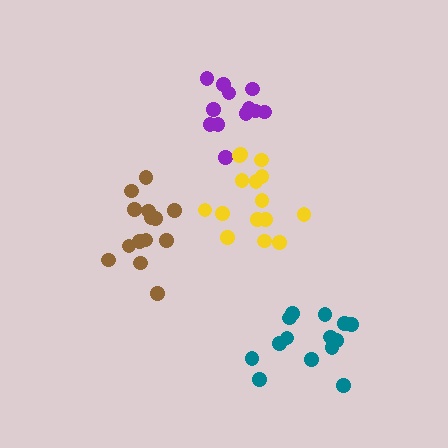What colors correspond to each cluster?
The clusters are colored: purple, brown, yellow, teal.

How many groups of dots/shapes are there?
There are 4 groups.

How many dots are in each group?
Group 1: 12 dots, Group 2: 14 dots, Group 3: 15 dots, Group 4: 14 dots (55 total).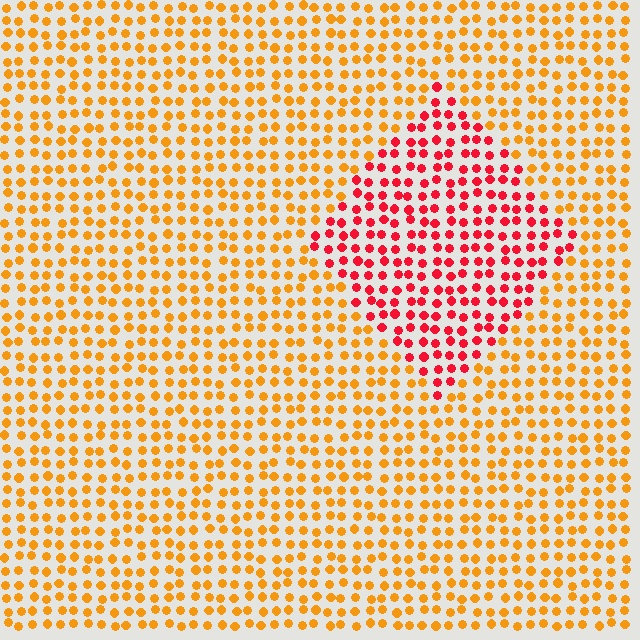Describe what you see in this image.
The image is filled with small orange elements in a uniform arrangement. A diamond-shaped region is visible where the elements are tinted to a slightly different hue, forming a subtle color boundary.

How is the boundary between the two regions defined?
The boundary is defined purely by a slight shift in hue (about 44 degrees). Spacing, size, and orientation are identical on both sides.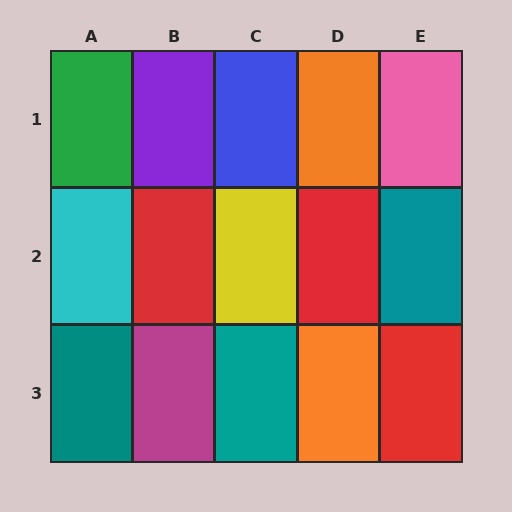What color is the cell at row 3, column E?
Red.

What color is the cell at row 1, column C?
Blue.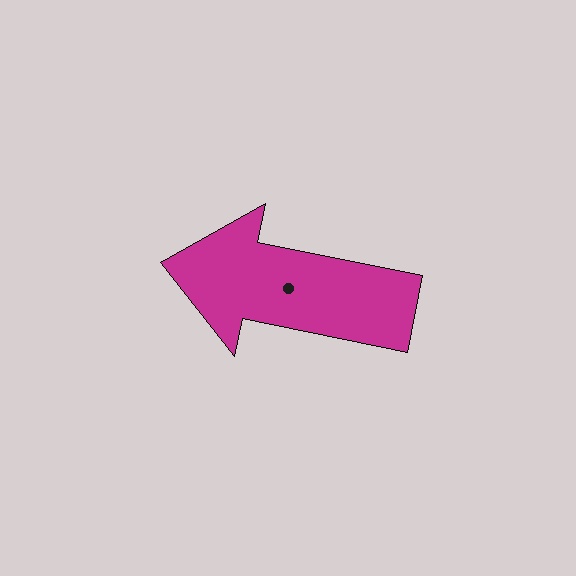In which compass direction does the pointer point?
West.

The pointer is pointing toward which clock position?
Roughly 9 o'clock.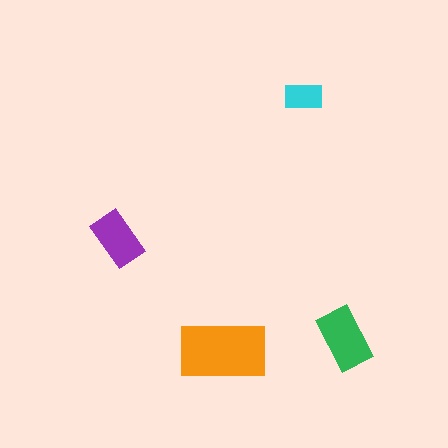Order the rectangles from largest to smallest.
the orange one, the green one, the purple one, the cyan one.